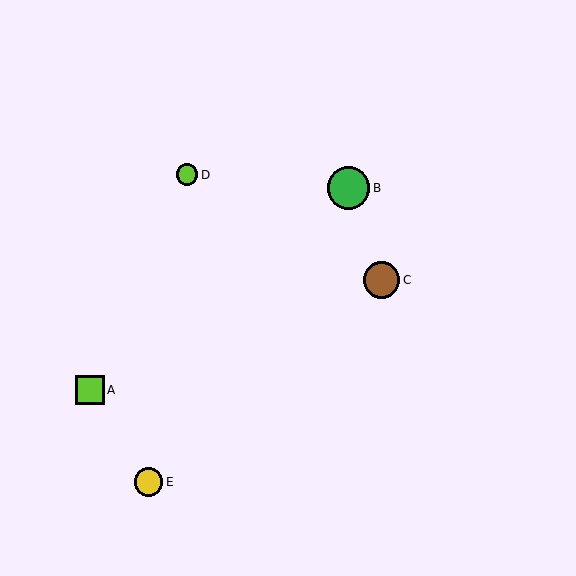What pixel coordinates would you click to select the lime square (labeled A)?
Click at (90, 390) to select the lime square A.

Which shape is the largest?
The green circle (labeled B) is the largest.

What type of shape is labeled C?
Shape C is a brown circle.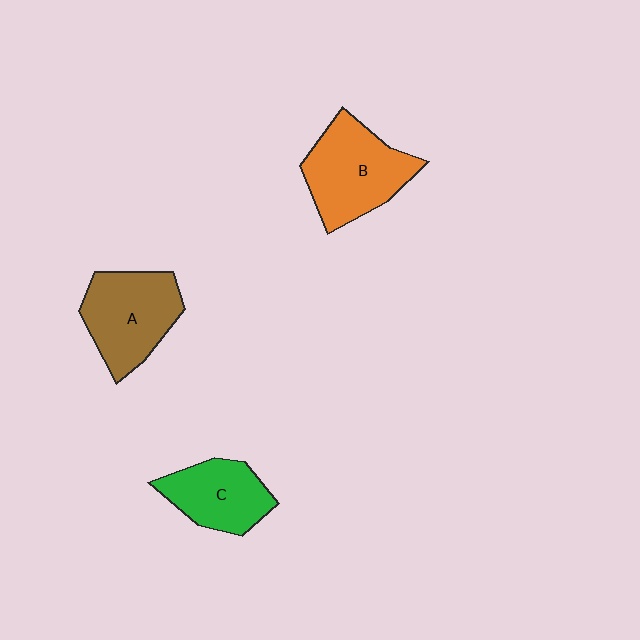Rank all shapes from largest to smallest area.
From largest to smallest: B (orange), A (brown), C (green).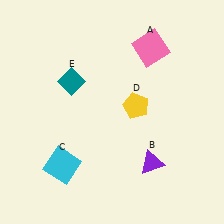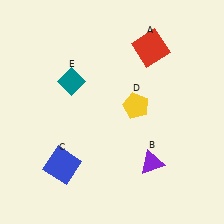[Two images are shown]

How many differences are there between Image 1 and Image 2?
There are 2 differences between the two images.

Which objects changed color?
A changed from pink to red. C changed from cyan to blue.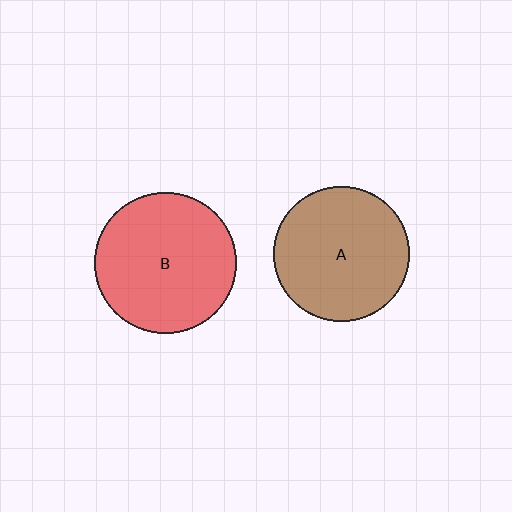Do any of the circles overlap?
No, none of the circles overlap.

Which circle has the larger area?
Circle B (red).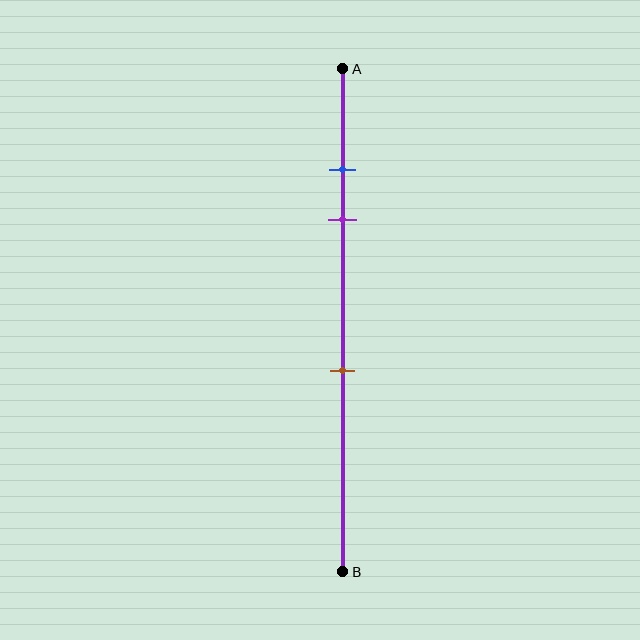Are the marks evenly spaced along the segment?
No, the marks are not evenly spaced.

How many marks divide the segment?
There are 3 marks dividing the segment.